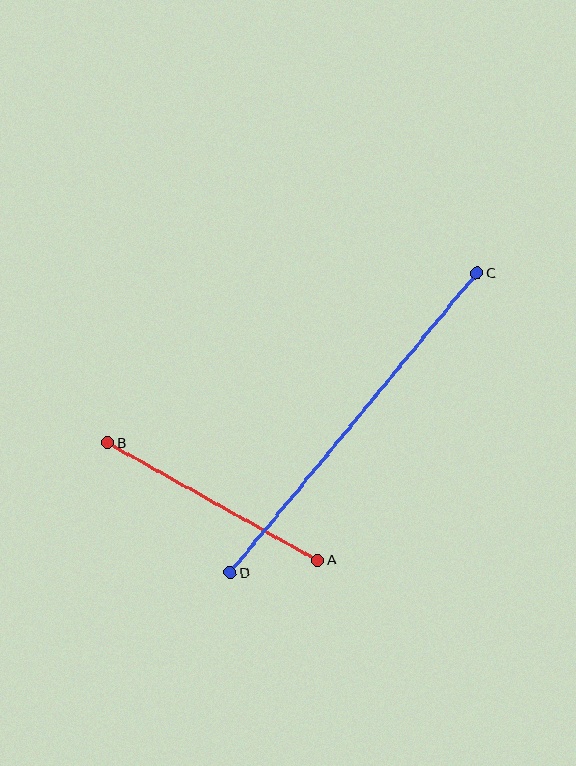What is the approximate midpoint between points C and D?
The midpoint is at approximately (354, 423) pixels.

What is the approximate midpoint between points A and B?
The midpoint is at approximately (213, 502) pixels.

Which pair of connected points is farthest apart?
Points C and D are farthest apart.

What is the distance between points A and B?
The distance is approximately 241 pixels.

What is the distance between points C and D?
The distance is approximately 388 pixels.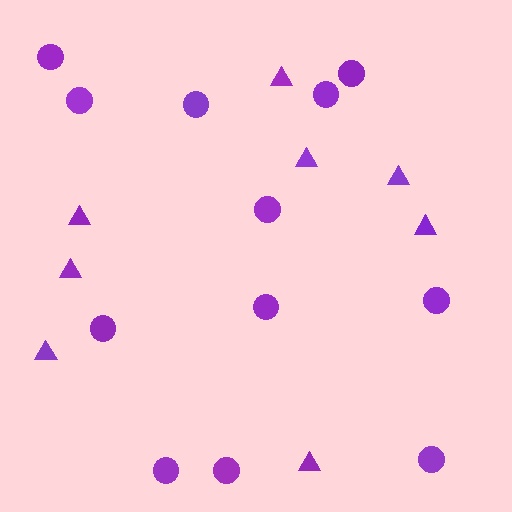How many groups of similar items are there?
There are 2 groups: one group of circles (12) and one group of triangles (8).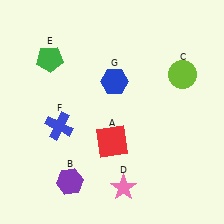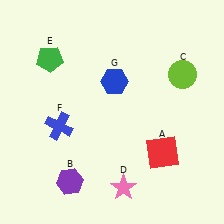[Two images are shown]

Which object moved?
The red square (A) moved right.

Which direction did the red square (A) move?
The red square (A) moved right.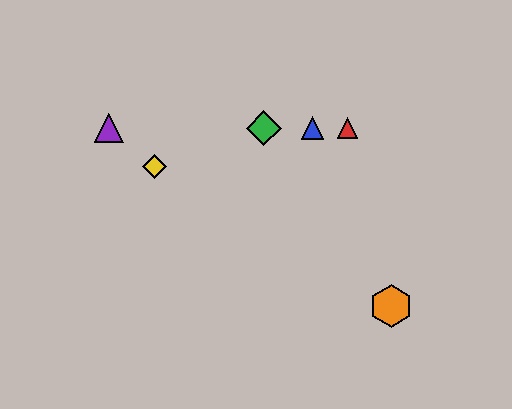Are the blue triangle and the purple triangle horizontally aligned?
Yes, both are at y≈128.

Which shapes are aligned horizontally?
The red triangle, the blue triangle, the green diamond, the purple triangle are aligned horizontally.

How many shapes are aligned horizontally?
4 shapes (the red triangle, the blue triangle, the green diamond, the purple triangle) are aligned horizontally.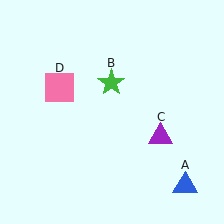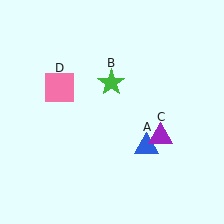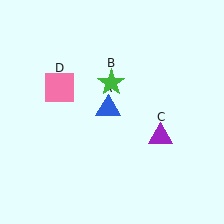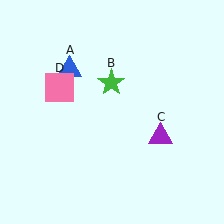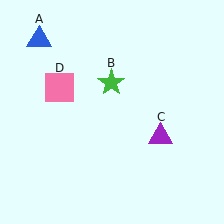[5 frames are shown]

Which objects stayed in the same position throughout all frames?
Green star (object B) and purple triangle (object C) and pink square (object D) remained stationary.